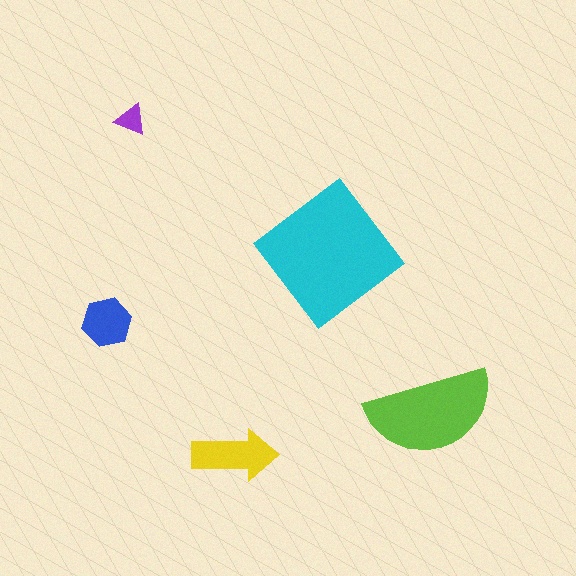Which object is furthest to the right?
The lime semicircle is rightmost.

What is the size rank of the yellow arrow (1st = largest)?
3rd.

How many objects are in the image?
There are 5 objects in the image.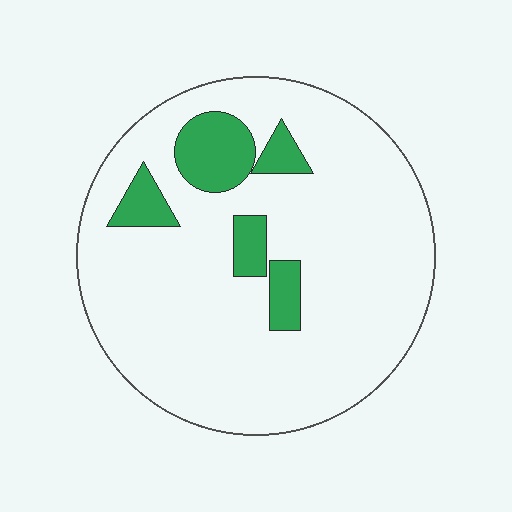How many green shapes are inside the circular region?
5.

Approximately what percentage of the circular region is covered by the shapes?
Approximately 15%.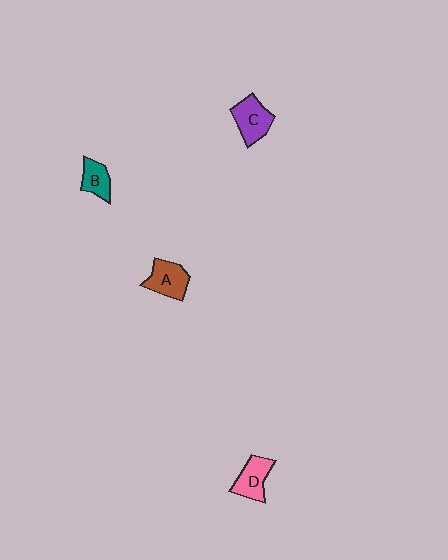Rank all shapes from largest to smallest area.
From largest to smallest: C (purple), A (brown), D (pink), B (teal).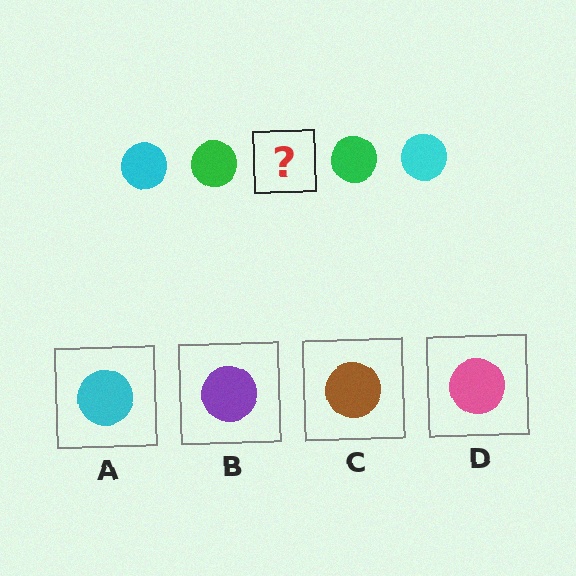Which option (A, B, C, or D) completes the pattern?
A.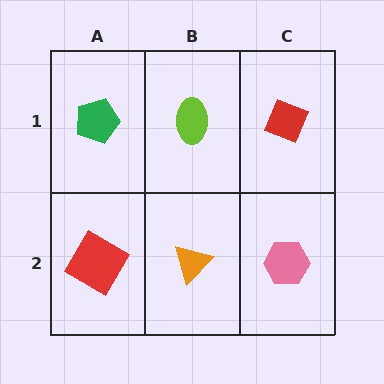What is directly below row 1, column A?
A red diamond.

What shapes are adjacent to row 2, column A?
A green pentagon (row 1, column A), an orange triangle (row 2, column B).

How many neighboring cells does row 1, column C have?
2.